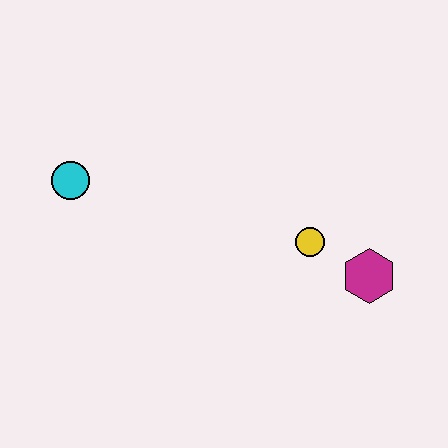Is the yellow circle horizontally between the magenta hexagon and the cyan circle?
Yes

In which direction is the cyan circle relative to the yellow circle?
The cyan circle is to the left of the yellow circle.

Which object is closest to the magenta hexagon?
The yellow circle is closest to the magenta hexagon.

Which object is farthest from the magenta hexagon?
The cyan circle is farthest from the magenta hexagon.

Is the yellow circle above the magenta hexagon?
Yes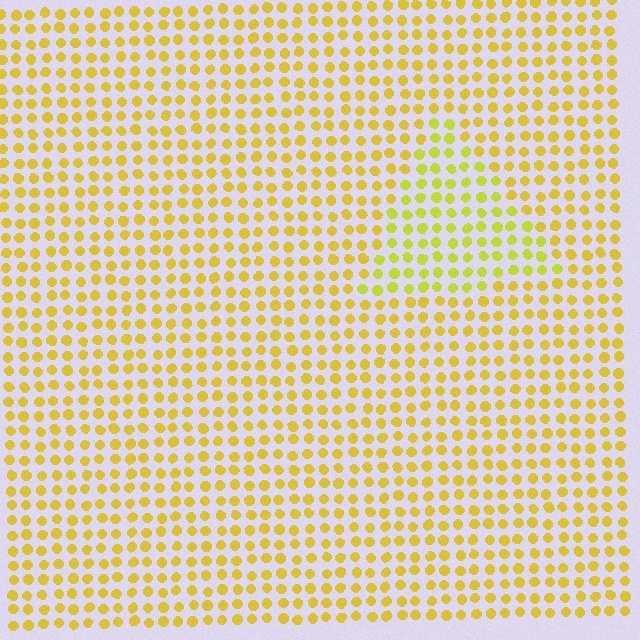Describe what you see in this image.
The image is filled with small yellow elements in a uniform arrangement. A triangle-shaped region is visible where the elements are tinted to a slightly different hue, forming a subtle color boundary.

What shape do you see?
I see a triangle.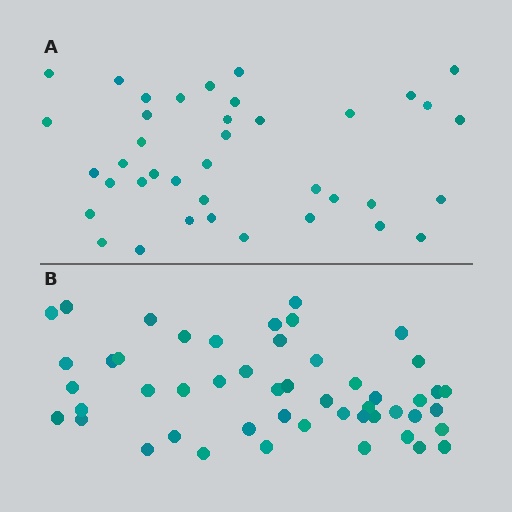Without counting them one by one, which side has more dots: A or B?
Region B (the bottom region) has more dots.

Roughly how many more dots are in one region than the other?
Region B has roughly 12 or so more dots than region A.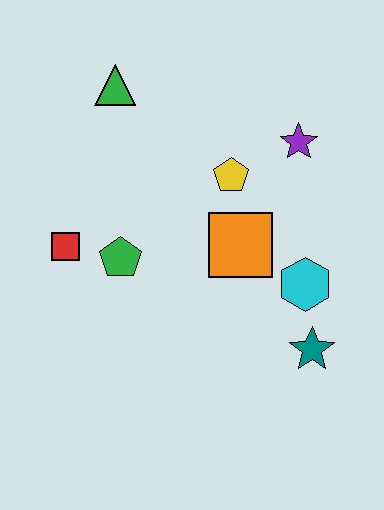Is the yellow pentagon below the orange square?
No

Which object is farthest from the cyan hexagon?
The green triangle is farthest from the cyan hexagon.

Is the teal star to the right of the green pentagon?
Yes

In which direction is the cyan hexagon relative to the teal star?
The cyan hexagon is above the teal star.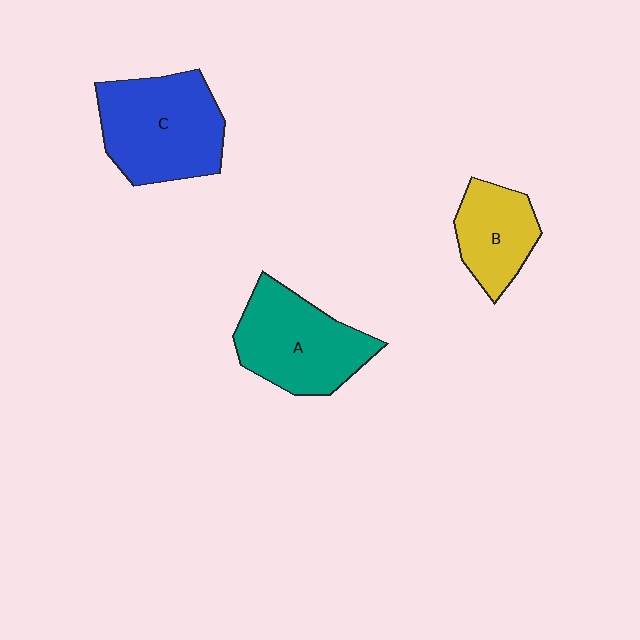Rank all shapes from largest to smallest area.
From largest to smallest: C (blue), A (teal), B (yellow).